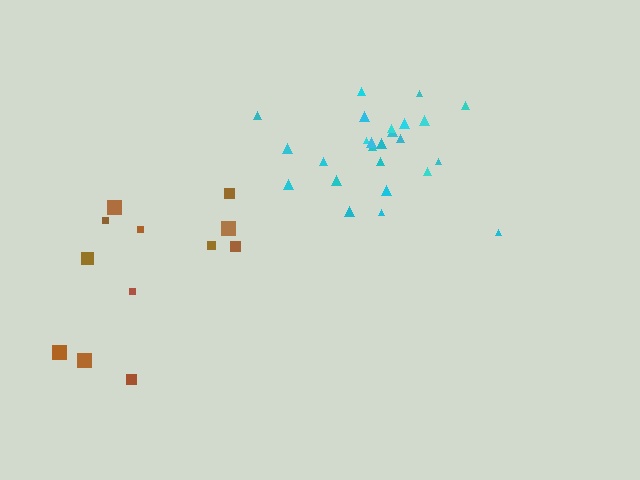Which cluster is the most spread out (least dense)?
Brown.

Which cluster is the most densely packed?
Cyan.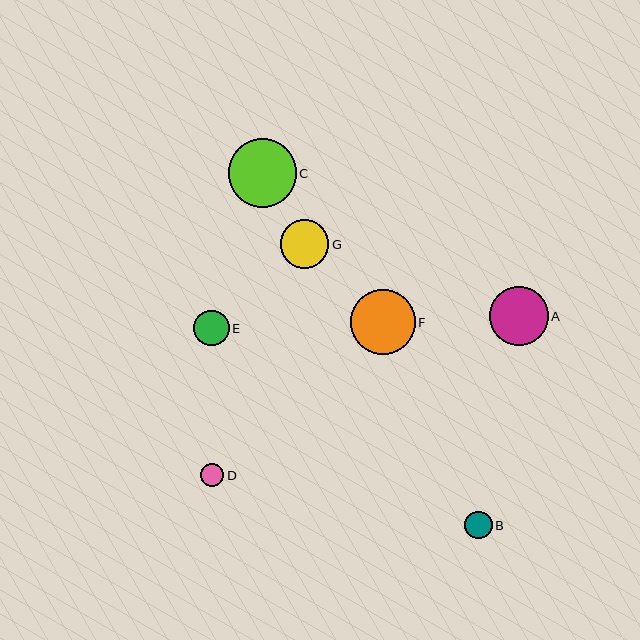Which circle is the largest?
Circle C is the largest with a size of approximately 68 pixels.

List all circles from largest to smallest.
From largest to smallest: C, F, A, G, E, B, D.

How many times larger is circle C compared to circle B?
Circle C is approximately 2.5 times the size of circle B.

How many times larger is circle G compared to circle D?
Circle G is approximately 2.1 times the size of circle D.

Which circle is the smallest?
Circle D is the smallest with a size of approximately 23 pixels.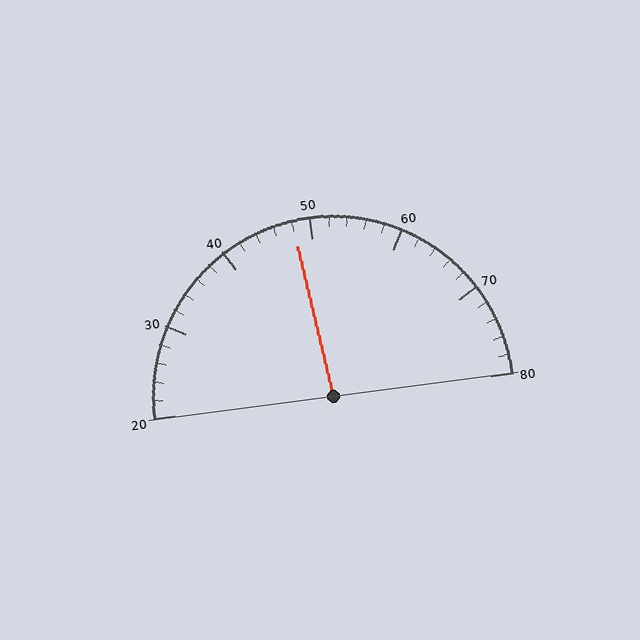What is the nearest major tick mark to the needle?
The nearest major tick mark is 50.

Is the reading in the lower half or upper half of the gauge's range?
The reading is in the lower half of the range (20 to 80).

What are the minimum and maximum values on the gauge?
The gauge ranges from 20 to 80.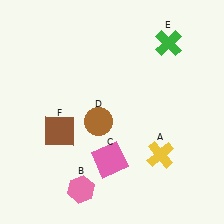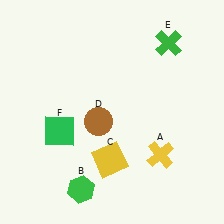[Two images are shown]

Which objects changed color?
B changed from pink to green. C changed from pink to yellow. F changed from brown to green.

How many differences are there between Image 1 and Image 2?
There are 3 differences between the two images.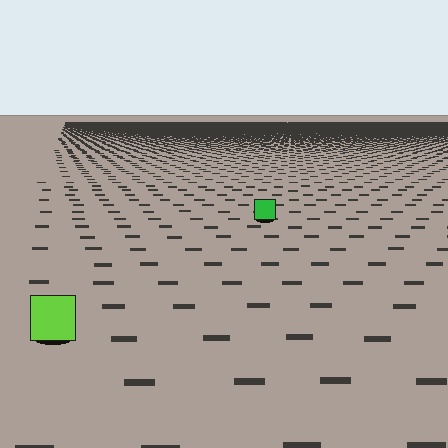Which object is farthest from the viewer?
The green square is farthest from the viewer. It appears smaller and the ground texture around it is denser.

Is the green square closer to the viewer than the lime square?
No. The lime square is closer — you can tell from the texture gradient: the ground texture is coarser near it.